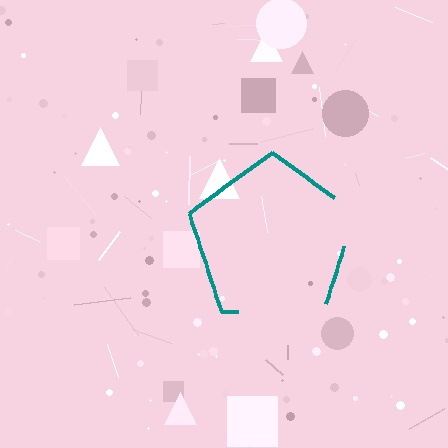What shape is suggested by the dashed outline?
The dashed outline suggests a pentagon.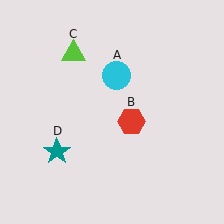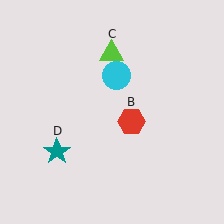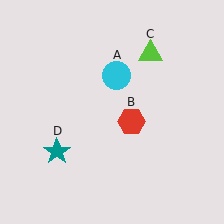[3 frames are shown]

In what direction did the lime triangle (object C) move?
The lime triangle (object C) moved right.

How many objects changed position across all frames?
1 object changed position: lime triangle (object C).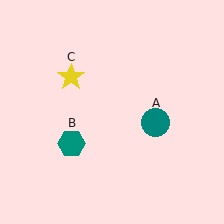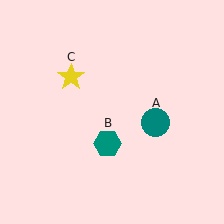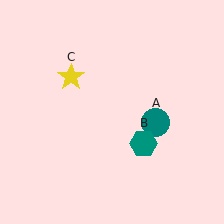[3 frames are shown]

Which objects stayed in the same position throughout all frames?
Teal circle (object A) and yellow star (object C) remained stationary.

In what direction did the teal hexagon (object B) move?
The teal hexagon (object B) moved right.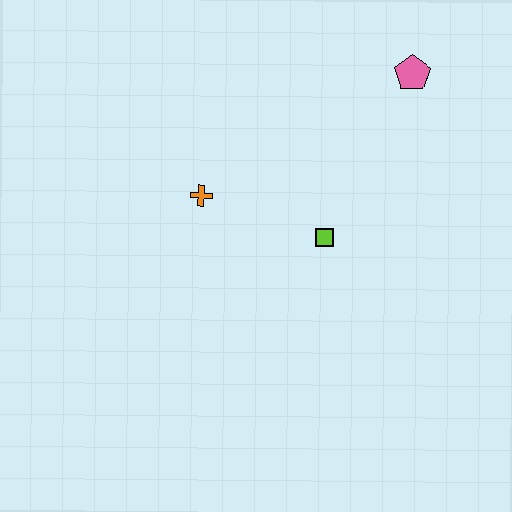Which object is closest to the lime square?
The orange cross is closest to the lime square.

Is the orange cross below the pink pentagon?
Yes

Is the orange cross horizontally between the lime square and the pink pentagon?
No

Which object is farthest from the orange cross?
The pink pentagon is farthest from the orange cross.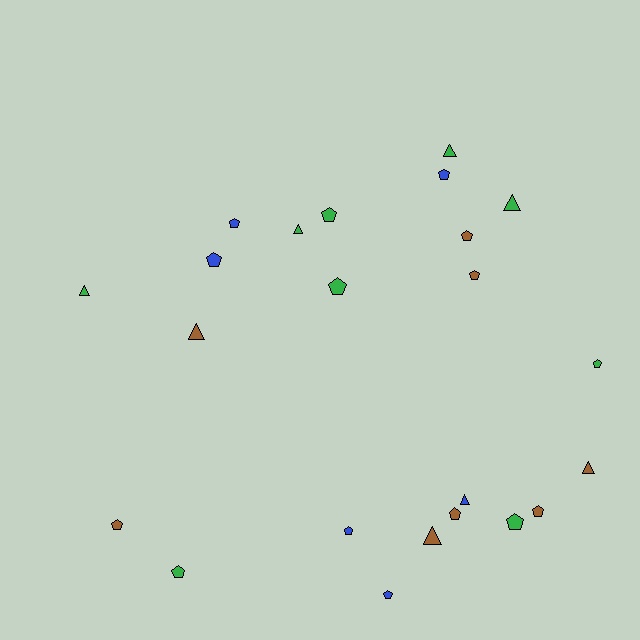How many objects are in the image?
There are 23 objects.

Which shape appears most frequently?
Pentagon, with 15 objects.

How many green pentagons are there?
There are 5 green pentagons.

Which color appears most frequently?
Green, with 9 objects.